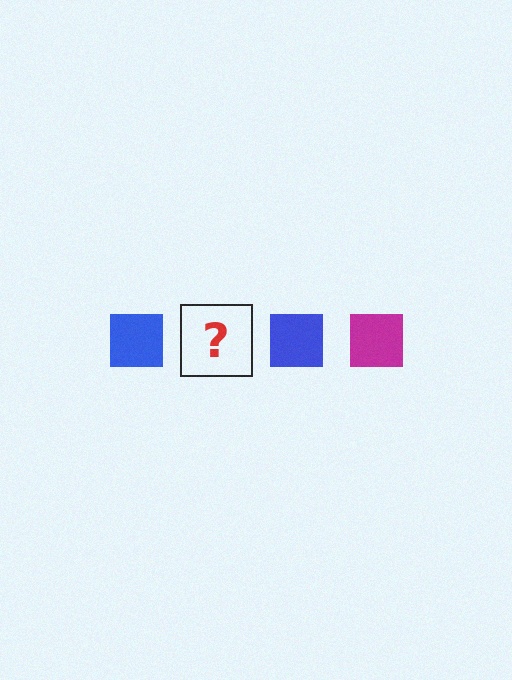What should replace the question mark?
The question mark should be replaced with a magenta square.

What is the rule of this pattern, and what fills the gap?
The rule is that the pattern cycles through blue, magenta squares. The gap should be filled with a magenta square.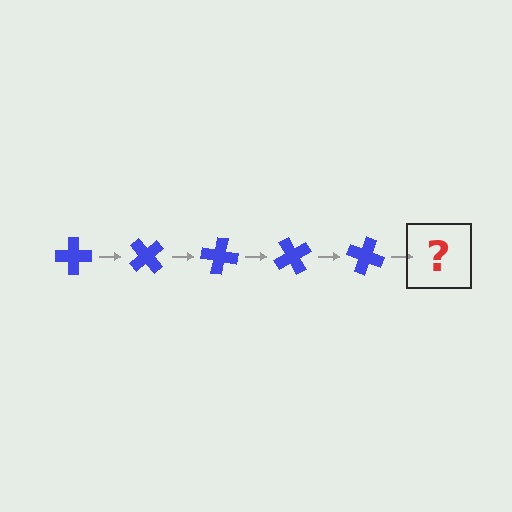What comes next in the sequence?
The next element should be a blue cross rotated 250 degrees.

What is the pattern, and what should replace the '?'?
The pattern is that the cross rotates 50 degrees each step. The '?' should be a blue cross rotated 250 degrees.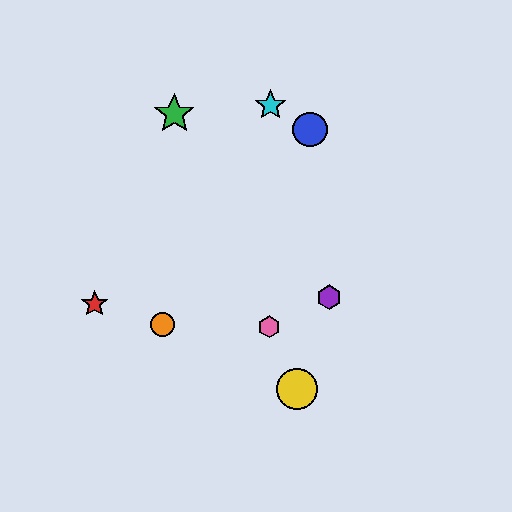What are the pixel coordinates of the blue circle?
The blue circle is at (310, 130).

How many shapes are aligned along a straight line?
3 shapes (the green star, the yellow circle, the pink hexagon) are aligned along a straight line.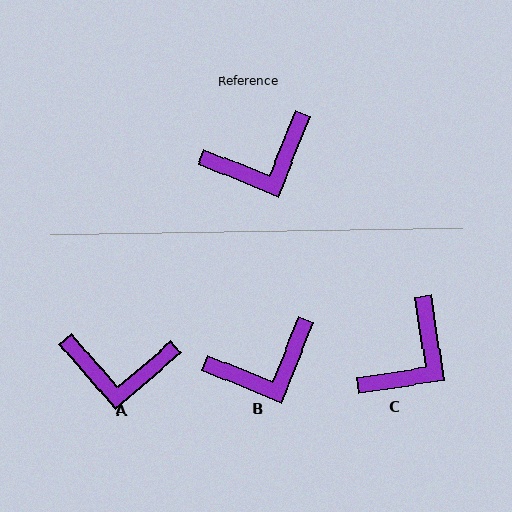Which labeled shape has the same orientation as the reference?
B.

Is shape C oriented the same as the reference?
No, it is off by about 31 degrees.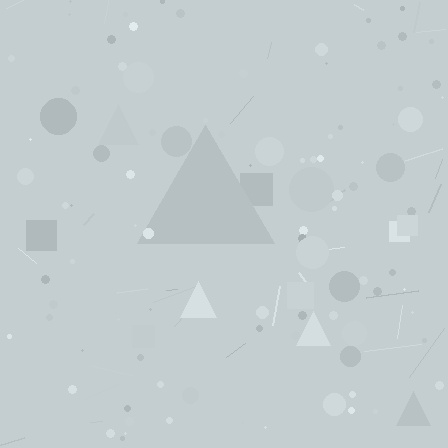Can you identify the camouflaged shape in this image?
The camouflaged shape is a triangle.